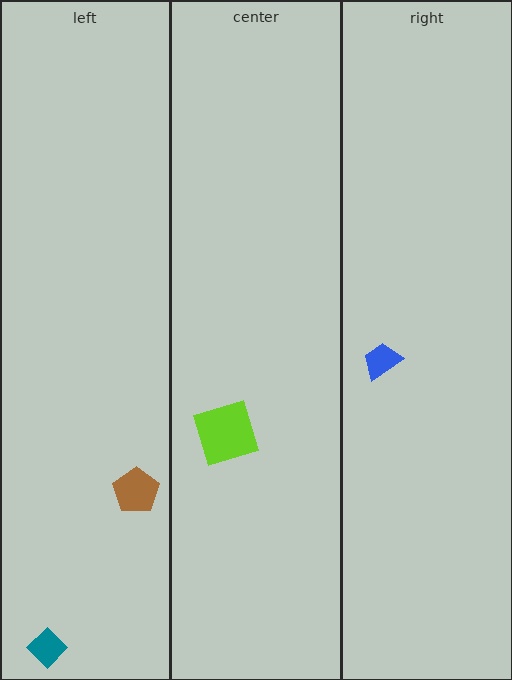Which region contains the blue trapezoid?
The right region.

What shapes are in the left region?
The brown pentagon, the teal diamond.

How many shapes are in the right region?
1.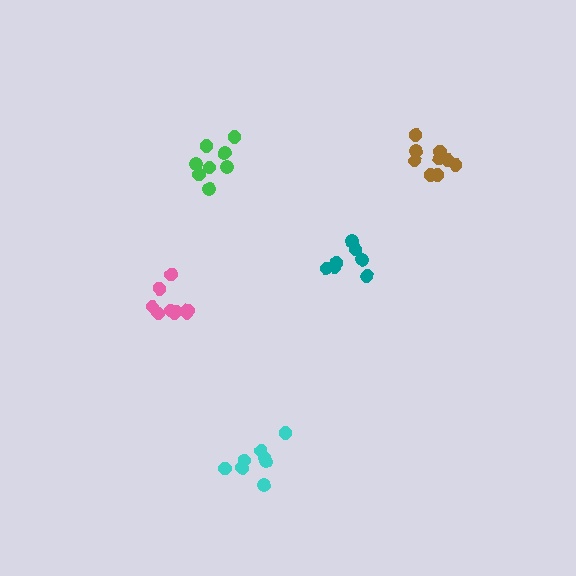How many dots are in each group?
Group 1: 7 dots, Group 2: 9 dots, Group 3: 10 dots, Group 4: 8 dots, Group 5: 9 dots (43 total).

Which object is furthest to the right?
The brown cluster is rightmost.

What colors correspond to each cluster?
The clusters are colored: teal, cyan, brown, green, pink.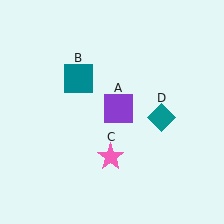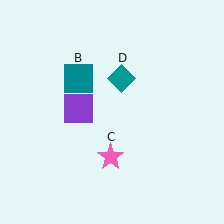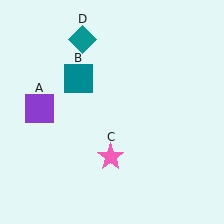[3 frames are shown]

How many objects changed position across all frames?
2 objects changed position: purple square (object A), teal diamond (object D).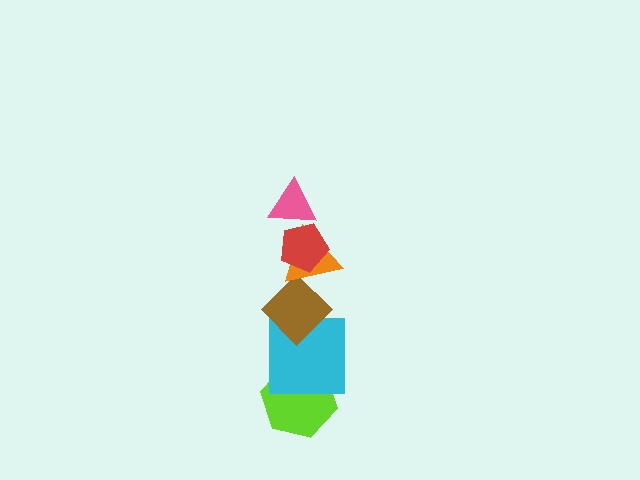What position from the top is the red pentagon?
The red pentagon is 2nd from the top.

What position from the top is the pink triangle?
The pink triangle is 1st from the top.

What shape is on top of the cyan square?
The brown diamond is on top of the cyan square.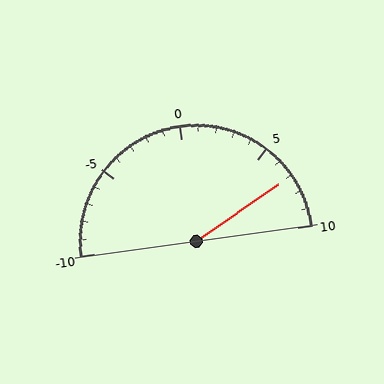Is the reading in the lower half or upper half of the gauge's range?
The reading is in the upper half of the range (-10 to 10).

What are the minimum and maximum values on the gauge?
The gauge ranges from -10 to 10.